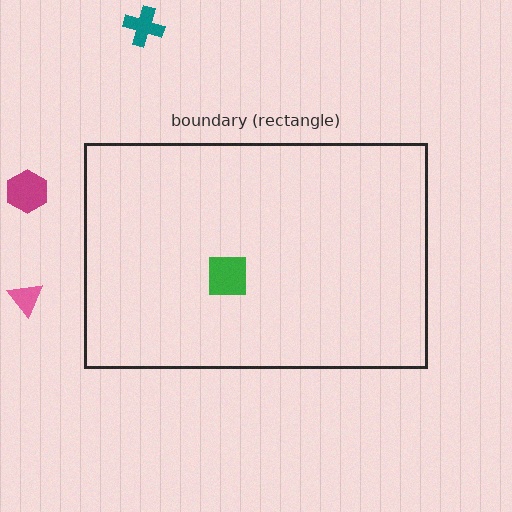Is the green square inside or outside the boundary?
Inside.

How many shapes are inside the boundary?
1 inside, 3 outside.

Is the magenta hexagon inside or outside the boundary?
Outside.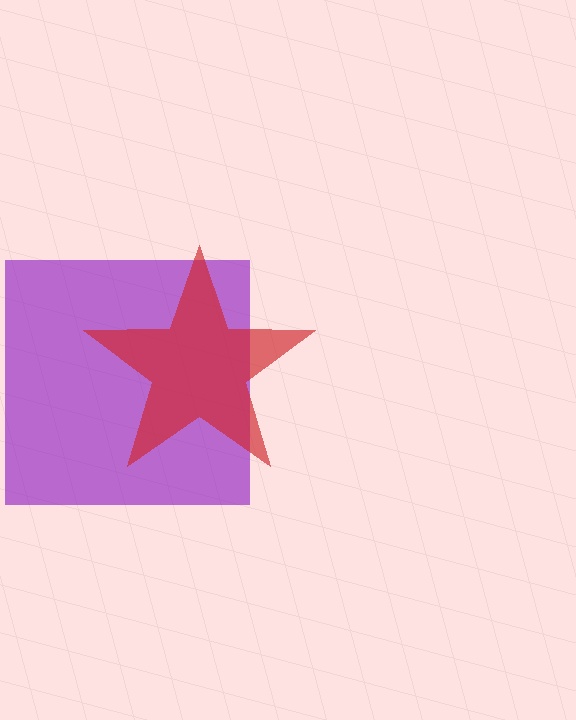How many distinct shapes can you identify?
There are 2 distinct shapes: a purple square, a red star.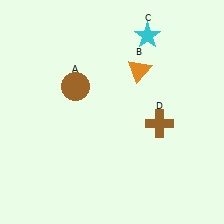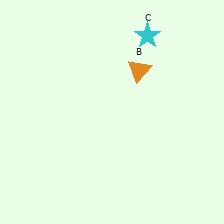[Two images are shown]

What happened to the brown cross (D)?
The brown cross (D) was removed in Image 2. It was in the bottom-right area of Image 1.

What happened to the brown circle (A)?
The brown circle (A) was removed in Image 2. It was in the top-left area of Image 1.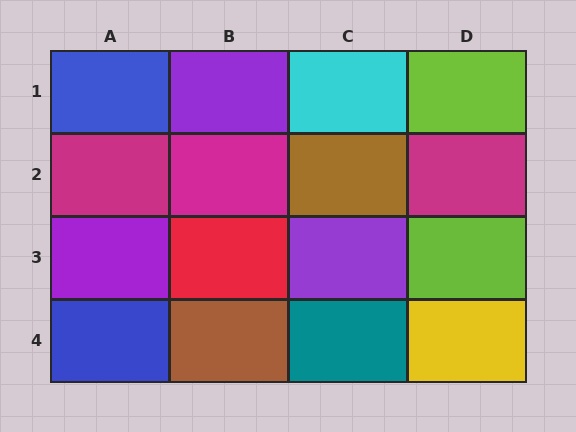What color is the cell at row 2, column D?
Magenta.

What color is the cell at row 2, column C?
Brown.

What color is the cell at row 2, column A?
Magenta.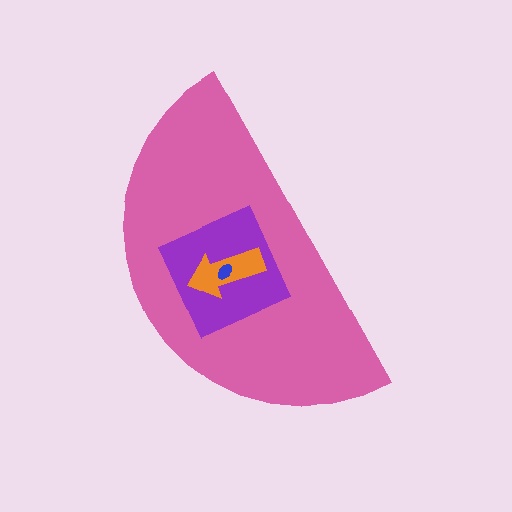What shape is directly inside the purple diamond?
The orange arrow.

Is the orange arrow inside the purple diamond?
Yes.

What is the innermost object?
The blue ellipse.